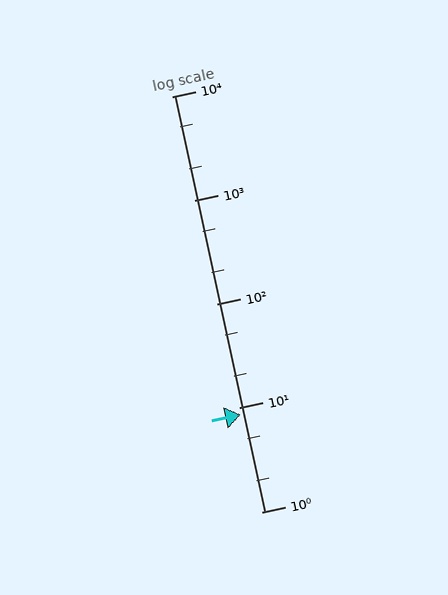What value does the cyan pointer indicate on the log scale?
The pointer indicates approximately 8.7.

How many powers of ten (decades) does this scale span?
The scale spans 4 decades, from 1 to 10000.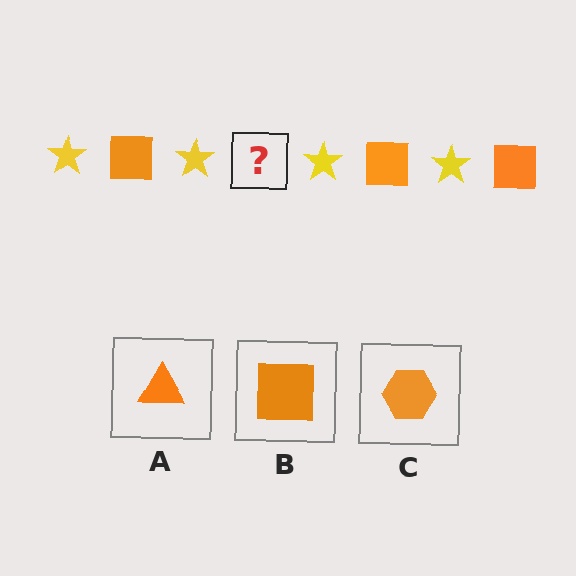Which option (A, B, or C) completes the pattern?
B.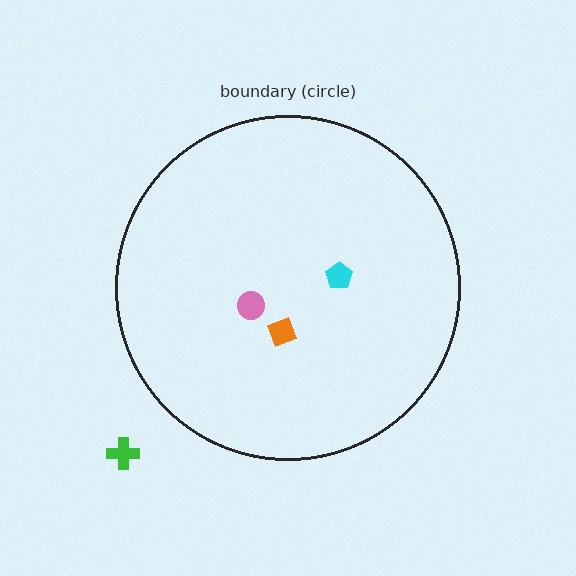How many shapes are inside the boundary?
3 inside, 1 outside.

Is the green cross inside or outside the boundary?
Outside.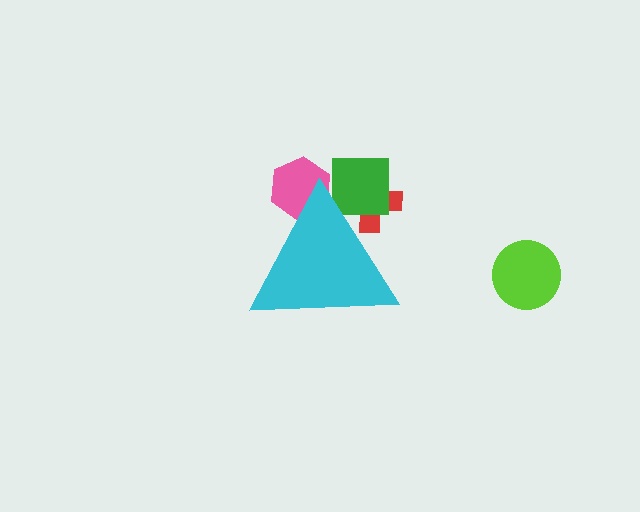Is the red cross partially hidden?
Yes, the red cross is partially hidden behind the cyan triangle.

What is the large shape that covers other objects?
A cyan triangle.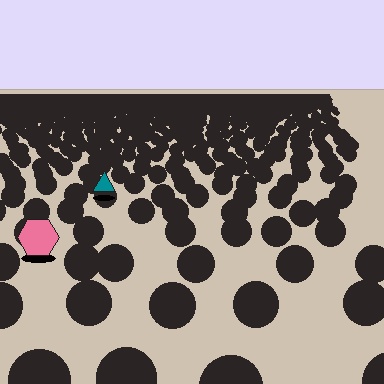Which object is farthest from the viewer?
The teal triangle is farthest from the viewer. It appears smaller and the ground texture around it is denser.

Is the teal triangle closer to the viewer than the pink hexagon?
No. The pink hexagon is closer — you can tell from the texture gradient: the ground texture is coarser near it.